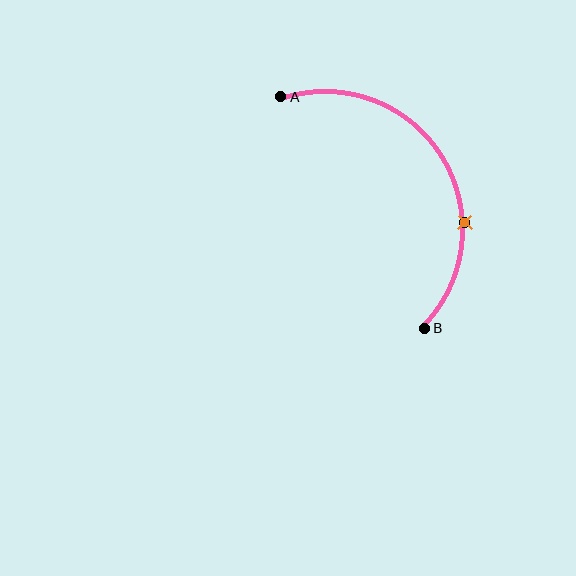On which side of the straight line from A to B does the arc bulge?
The arc bulges to the right of the straight line connecting A and B.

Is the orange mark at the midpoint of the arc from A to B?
No. The orange mark lies on the arc but is closer to endpoint B. The arc midpoint would be at the point on the curve equidistant along the arc from both A and B.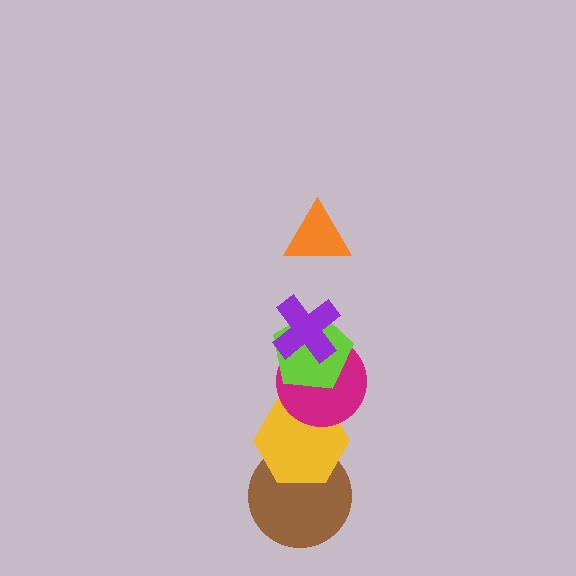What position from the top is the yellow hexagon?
The yellow hexagon is 5th from the top.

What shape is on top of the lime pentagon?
The purple cross is on top of the lime pentagon.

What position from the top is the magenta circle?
The magenta circle is 4th from the top.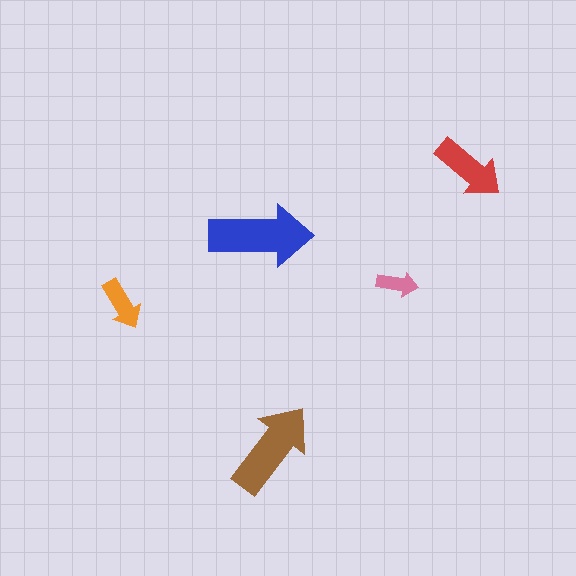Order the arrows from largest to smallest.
the blue one, the brown one, the red one, the orange one, the pink one.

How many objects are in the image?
There are 5 objects in the image.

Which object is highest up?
The red arrow is topmost.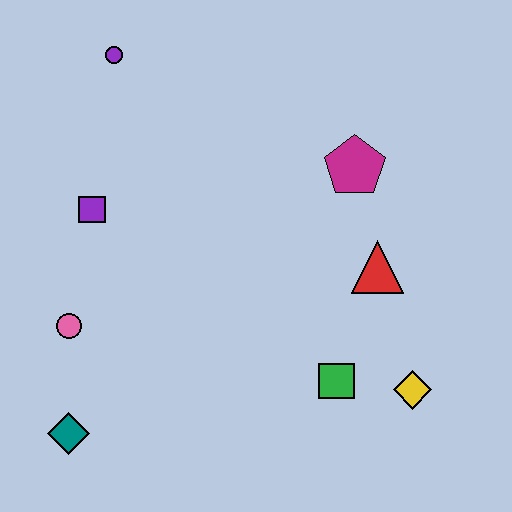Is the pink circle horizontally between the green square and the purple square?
No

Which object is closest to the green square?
The yellow diamond is closest to the green square.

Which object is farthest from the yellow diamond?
The purple circle is farthest from the yellow diamond.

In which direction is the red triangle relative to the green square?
The red triangle is above the green square.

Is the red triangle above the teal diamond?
Yes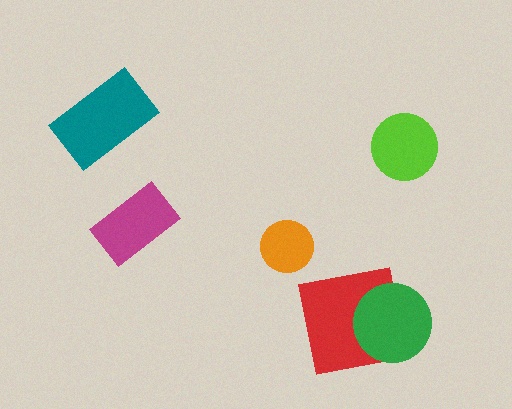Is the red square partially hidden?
Yes, it is partially covered by another shape.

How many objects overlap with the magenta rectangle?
0 objects overlap with the magenta rectangle.